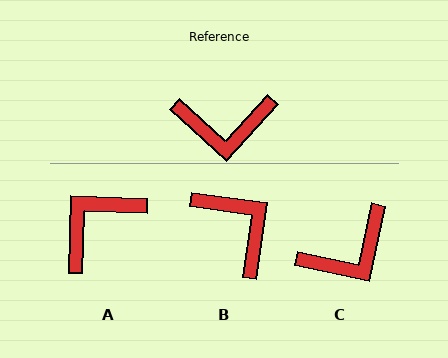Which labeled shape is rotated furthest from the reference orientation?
A, about 140 degrees away.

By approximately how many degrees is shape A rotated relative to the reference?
Approximately 140 degrees clockwise.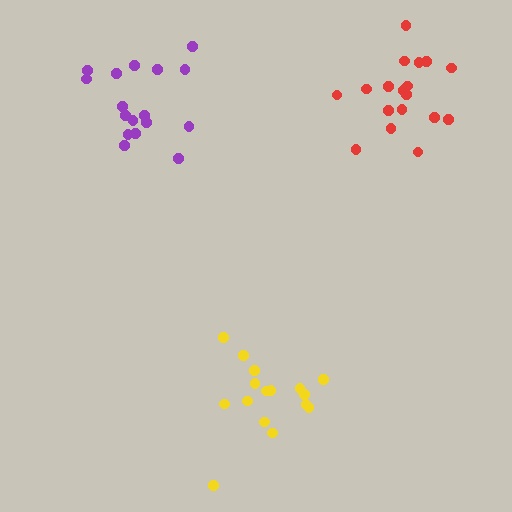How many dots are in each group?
Group 1: 18 dots, Group 2: 16 dots, Group 3: 17 dots (51 total).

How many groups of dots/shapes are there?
There are 3 groups.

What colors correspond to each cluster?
The clusters are colored: red, yellow, purple.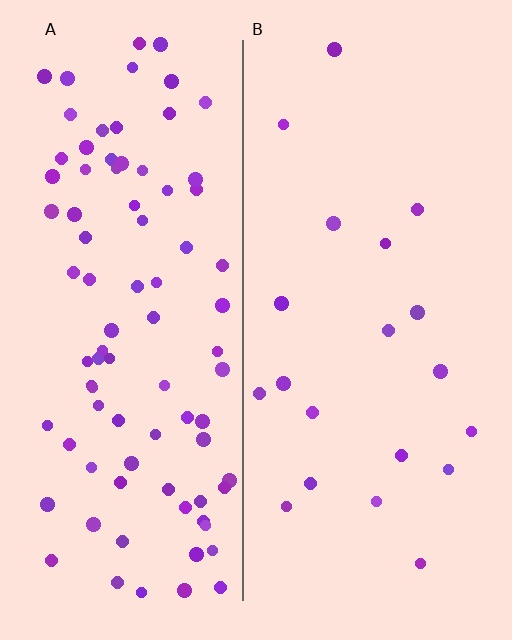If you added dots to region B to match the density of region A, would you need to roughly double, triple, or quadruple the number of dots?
Approximately quadruple.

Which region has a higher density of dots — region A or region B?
A (the left).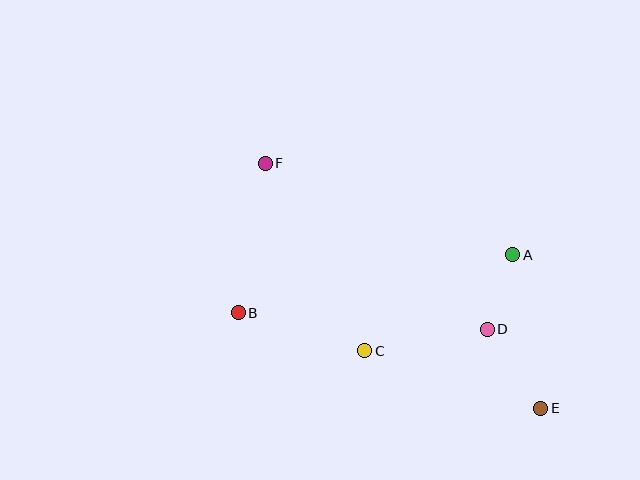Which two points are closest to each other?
Points A and D are closest to each other.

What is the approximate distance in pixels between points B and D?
The distance between B and D is approximately 250 pixels.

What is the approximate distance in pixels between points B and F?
The distance between B and F is approximately 152 pixels.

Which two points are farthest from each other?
Points E and F are farthest from each other.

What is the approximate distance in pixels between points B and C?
The distance between B and C is approximately 132 pixels.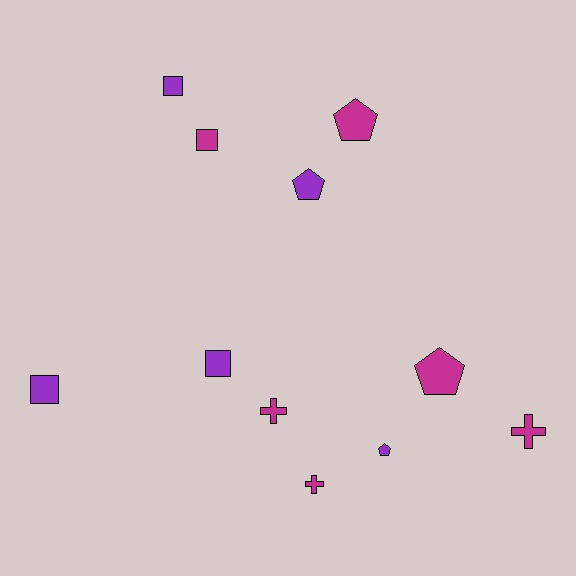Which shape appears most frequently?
Square, with 4 objects.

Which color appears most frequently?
Magenta, with 6 objects.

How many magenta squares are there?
There is 1 magenta square.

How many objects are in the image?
There are 11 objects.